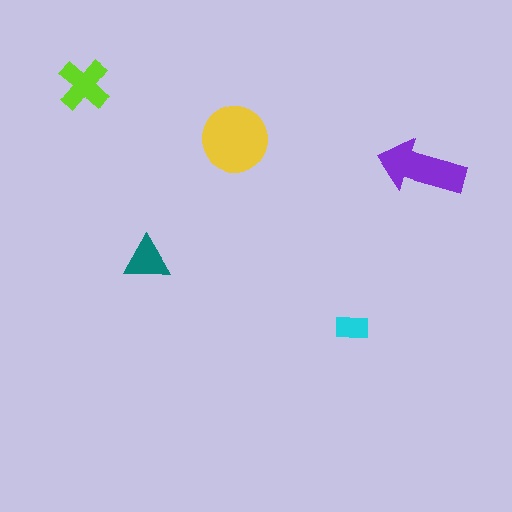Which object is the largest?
The yellow circle.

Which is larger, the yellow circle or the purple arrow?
The yellow circle.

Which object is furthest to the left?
The lime cross is leftmost.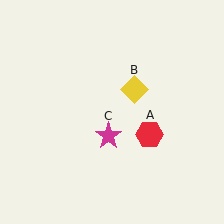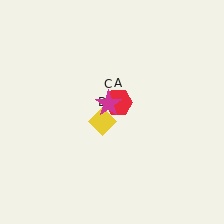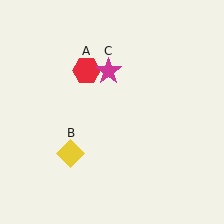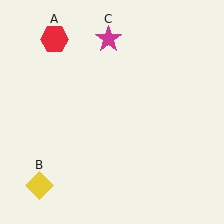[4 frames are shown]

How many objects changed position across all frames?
3 objects changed position: red hexagon (object A), yellow diamond (object B), magenta star (object C).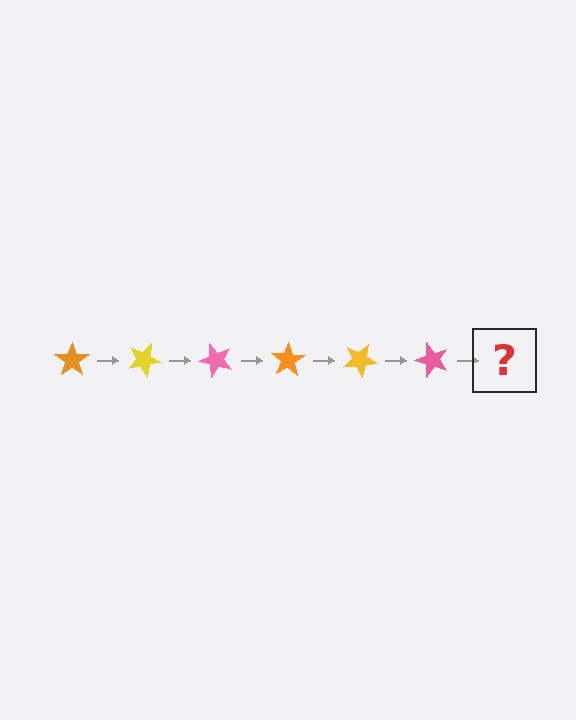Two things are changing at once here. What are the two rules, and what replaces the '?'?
The two rules are that it rotates 25 degrees each step and the color cycles through orange, yellow, and pink. The '?' should be an orange star, rotated 150 degrees from the start.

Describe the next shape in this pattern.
It should be an orange star, rotated 150 degrees from the start.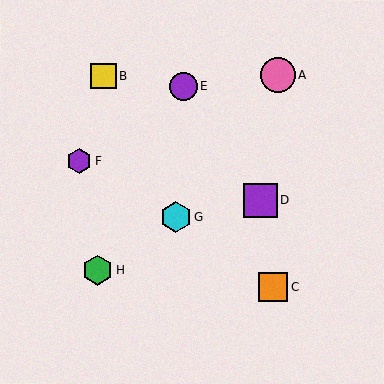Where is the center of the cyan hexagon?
The center of the cyan hexagon is at (176, 217).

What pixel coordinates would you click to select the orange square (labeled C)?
Click at (273, 287) to select the orange square C.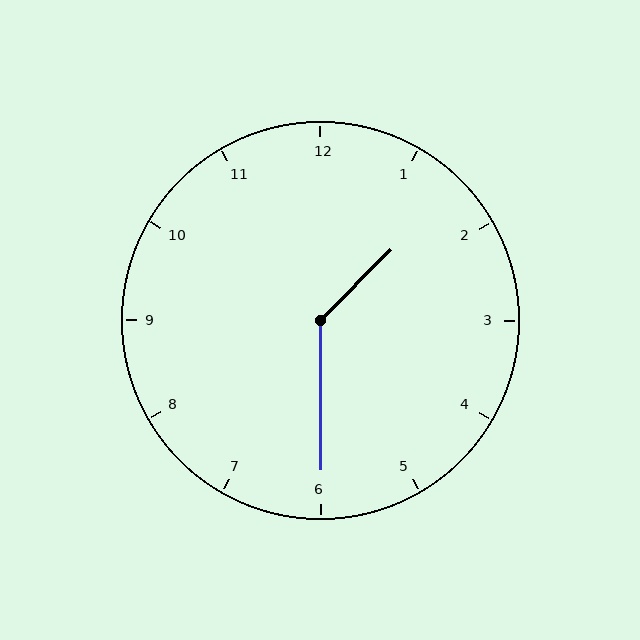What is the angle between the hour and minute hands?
Approximately 135 degrees.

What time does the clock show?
1:30.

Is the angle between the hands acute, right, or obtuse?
It is obtuse.